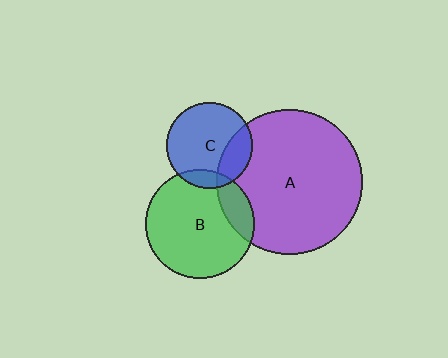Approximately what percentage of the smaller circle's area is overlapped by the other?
Approximately 10%.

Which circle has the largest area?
Circle A (purple).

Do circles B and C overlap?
Yes.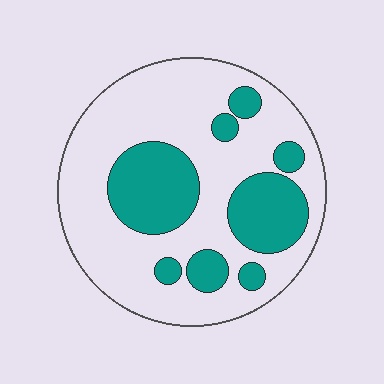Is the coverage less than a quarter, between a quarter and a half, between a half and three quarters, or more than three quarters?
Between a quarter and a half.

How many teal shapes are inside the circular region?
8.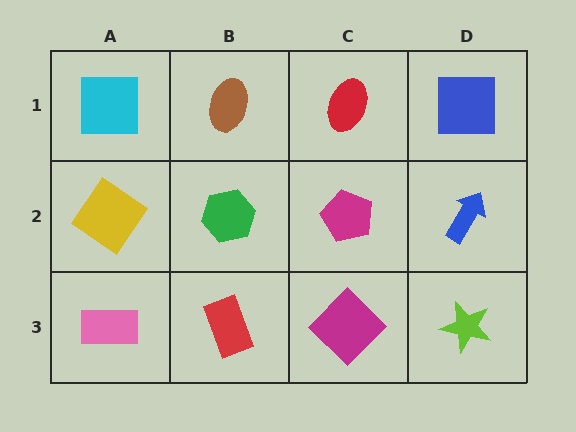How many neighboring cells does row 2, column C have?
4.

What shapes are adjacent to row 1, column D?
A blue arrow (row 2, column D), a red ellipse (row 1, column C).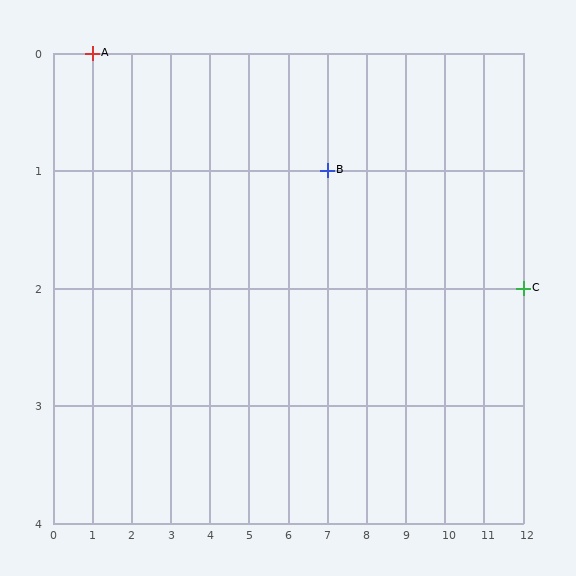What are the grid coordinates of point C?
Point C is at grid coordinates (12, 2).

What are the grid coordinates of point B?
Point B is at grid coordinates (7, 1).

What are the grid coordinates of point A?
Point A is at grid coordinates (1, 0).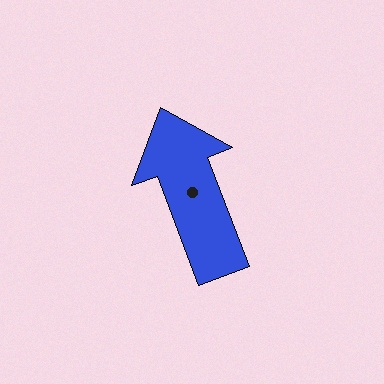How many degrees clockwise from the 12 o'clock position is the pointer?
Approximately 339 degrees.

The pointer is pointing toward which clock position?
Roughly 11 o'clock.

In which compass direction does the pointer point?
North.